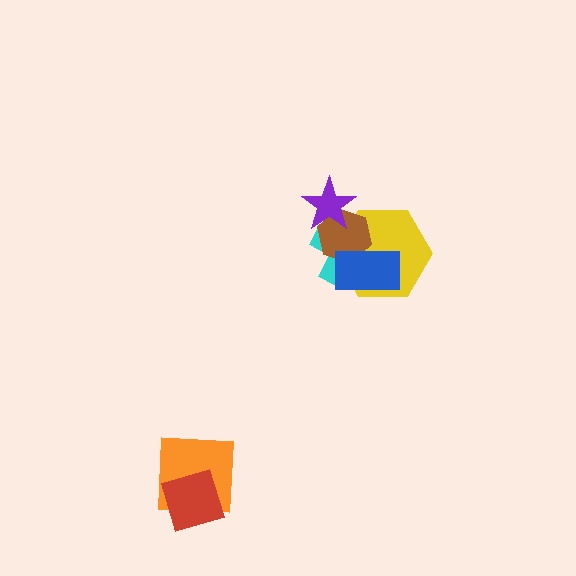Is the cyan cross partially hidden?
Yes, it is partially covered by another shape.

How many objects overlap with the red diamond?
1 object overlaps with the red diamond.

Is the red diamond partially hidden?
No, no other shape covers it.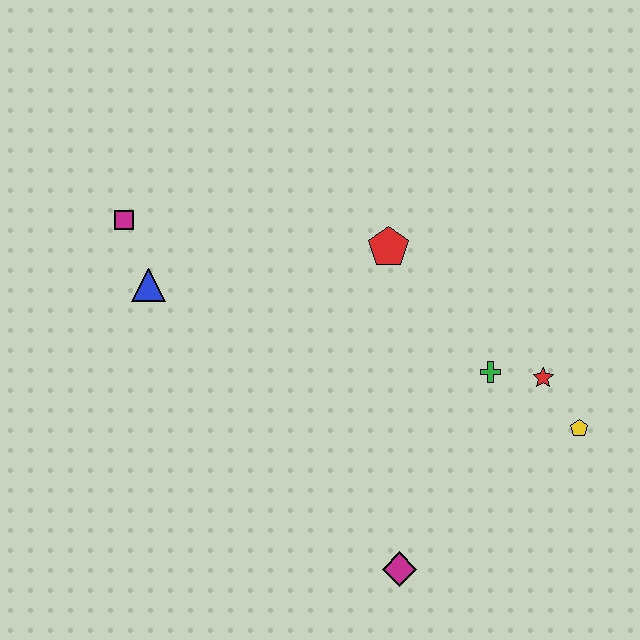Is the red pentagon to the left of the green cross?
Yes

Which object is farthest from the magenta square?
The yellow pentagon is farthest from the magenta square.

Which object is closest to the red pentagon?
The green cross is closest to the red pentagon.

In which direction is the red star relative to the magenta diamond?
The red star is above the magenta diamond.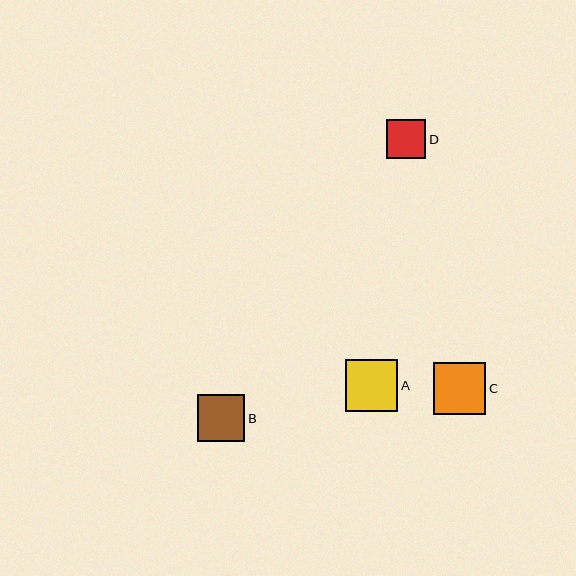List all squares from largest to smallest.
From largest to smallest: C, A, B, D.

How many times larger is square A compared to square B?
Square A is approximately 1.1 times the size of square B.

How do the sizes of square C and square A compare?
Square C and square A are approximately the same size.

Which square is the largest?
Square C is the largest with a size of approximately 52 pixels.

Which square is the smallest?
Square D is the smallest with a size of approximately 39 pixels.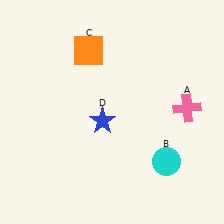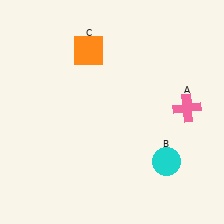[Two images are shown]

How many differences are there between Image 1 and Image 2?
There is 1 difference between the two images.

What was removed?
The blue star (D) was removed in Image 2.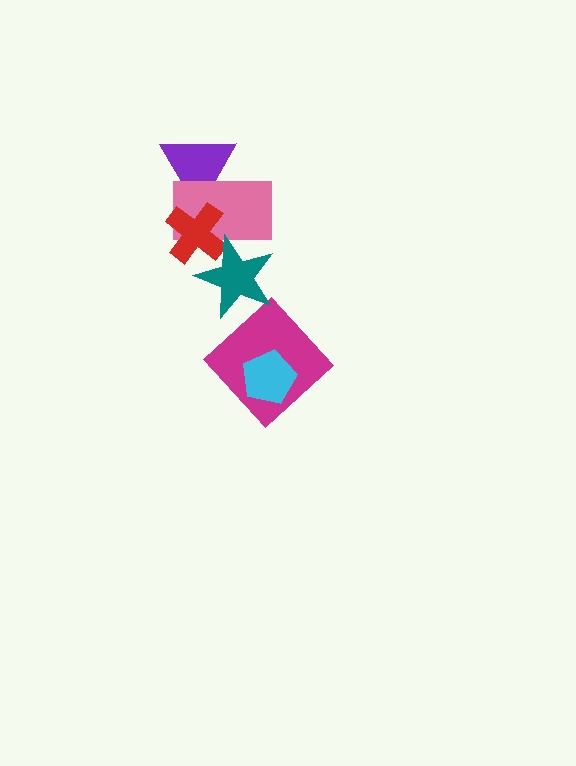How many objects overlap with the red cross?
3 objects overlap with the red cross.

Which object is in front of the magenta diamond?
The cyan pentagon is in front of the magenta diamond.